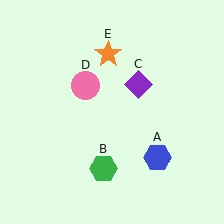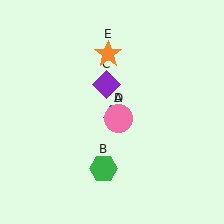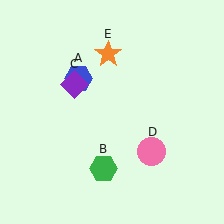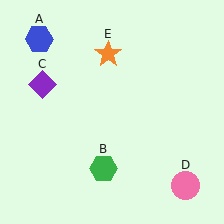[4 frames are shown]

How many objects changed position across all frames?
3 objects changed position: blue hexagon (object A), purple diamond (object C), pink circle (object D).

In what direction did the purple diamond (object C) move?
The purple diamond (object C) moved left.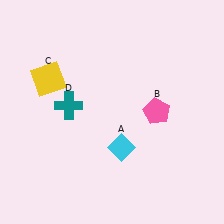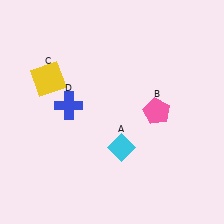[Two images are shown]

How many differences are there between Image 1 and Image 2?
There is 1 difference between the two images.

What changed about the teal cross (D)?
In Image 1, D is teal. In Image 2, it changed to blue.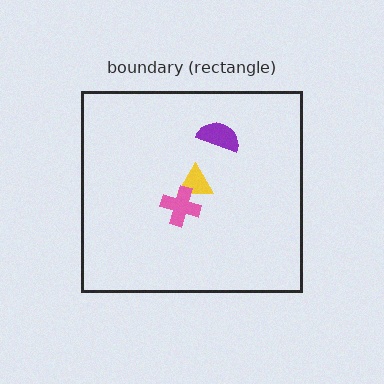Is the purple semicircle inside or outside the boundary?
Inside.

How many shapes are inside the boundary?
3 inside, 0 outside.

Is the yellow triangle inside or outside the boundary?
Inside.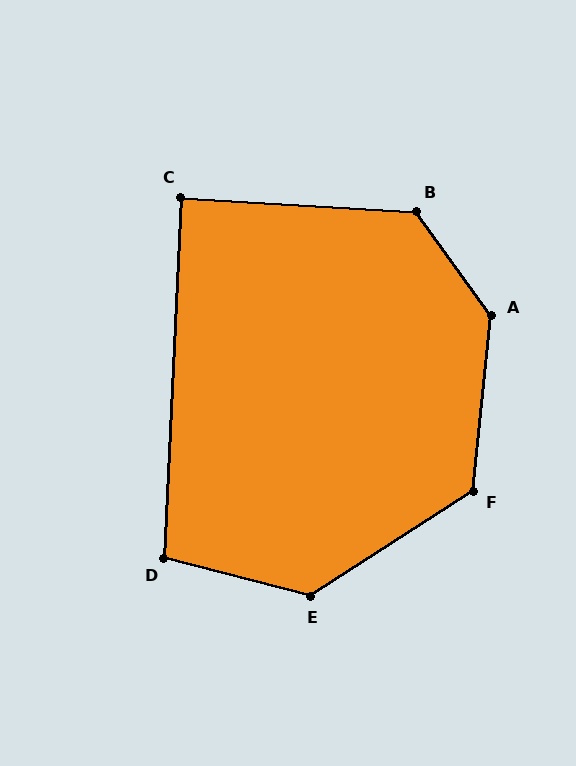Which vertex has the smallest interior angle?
C, at approximately 89 degrees.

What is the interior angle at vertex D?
Approximately 102 degrees (obtuse).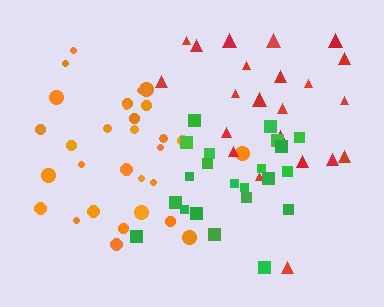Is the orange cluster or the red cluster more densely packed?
Orange.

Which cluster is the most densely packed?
Orange.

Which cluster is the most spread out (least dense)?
Red.